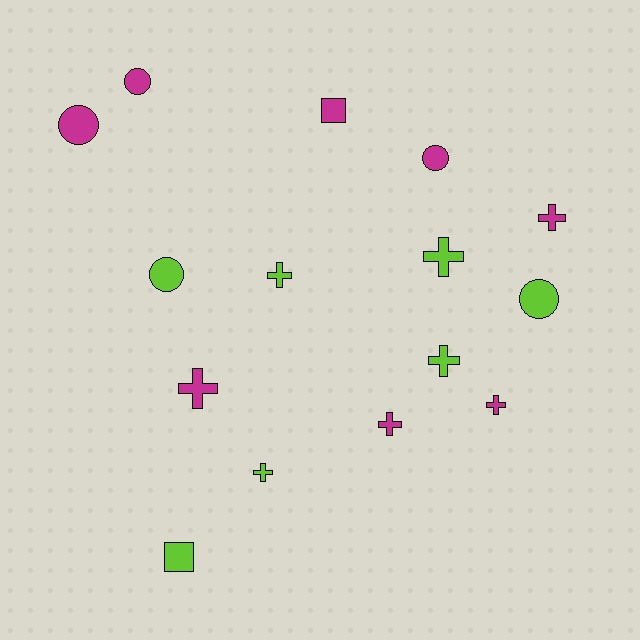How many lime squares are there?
There is 1 lime square.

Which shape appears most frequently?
Cross, with 8 objects.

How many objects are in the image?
There are 15 objects.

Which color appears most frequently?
Magenta, with 8 objects.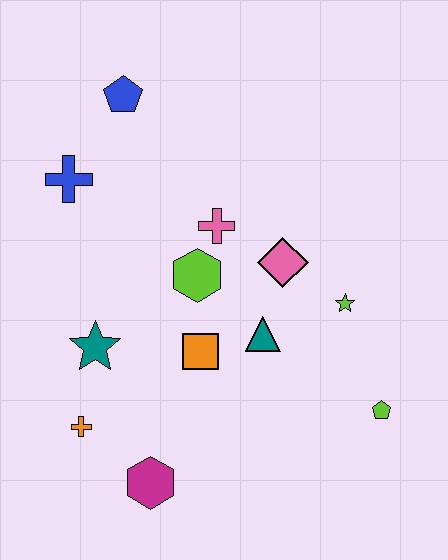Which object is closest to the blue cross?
The blue pentagon is closest to the blue cross.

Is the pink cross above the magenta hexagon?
Yes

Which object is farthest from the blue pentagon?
The lime pentagon is farthest from the blue pentagon.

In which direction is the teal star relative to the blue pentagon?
The teal star is below the blue pentagon.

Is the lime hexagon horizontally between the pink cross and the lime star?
No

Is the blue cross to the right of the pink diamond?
No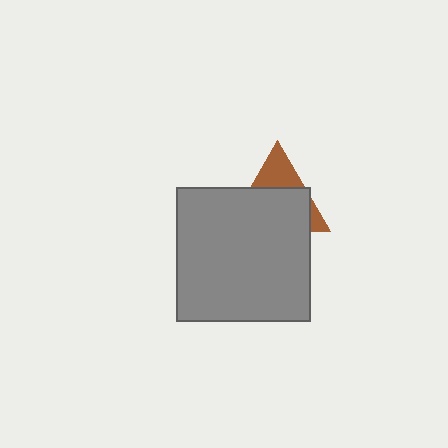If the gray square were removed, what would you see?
You would see the complete brown triangle.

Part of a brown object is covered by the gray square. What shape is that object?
It is a triangle.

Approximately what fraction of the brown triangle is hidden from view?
Roughly 66% of the brown triangle is hidden behind the gray square.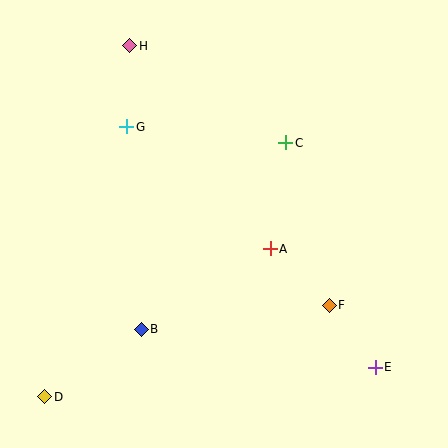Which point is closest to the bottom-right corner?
Point E is closest to the bottom-right corner.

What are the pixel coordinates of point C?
Point C is at (286, 143).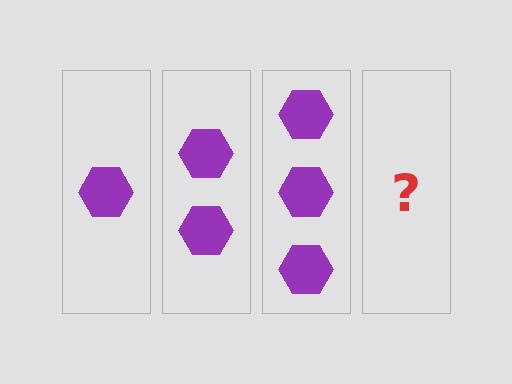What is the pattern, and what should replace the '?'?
The pattern is that each step adds one more hexagon. The '?' should be 4 hexagons.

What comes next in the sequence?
The next element should be 4 hexagons.